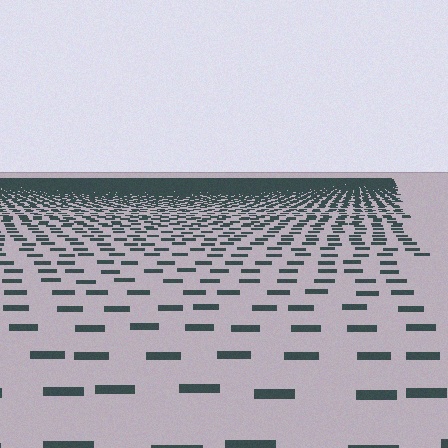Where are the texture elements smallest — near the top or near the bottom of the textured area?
Near the top.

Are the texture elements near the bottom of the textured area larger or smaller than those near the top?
Larger. Near the bottom, elements are closer to the viewer and appear at a bigger on-screen size.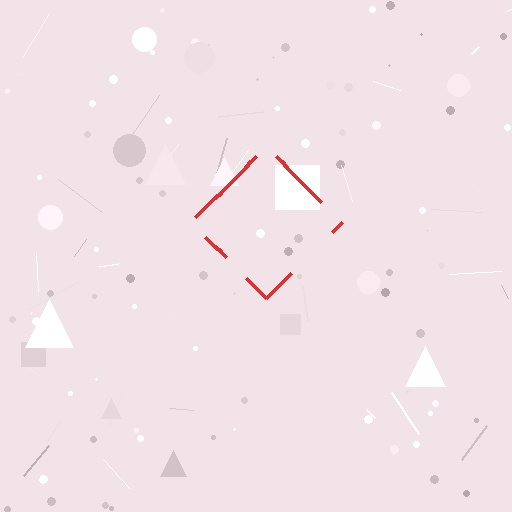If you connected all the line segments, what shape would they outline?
They would outline a diamond.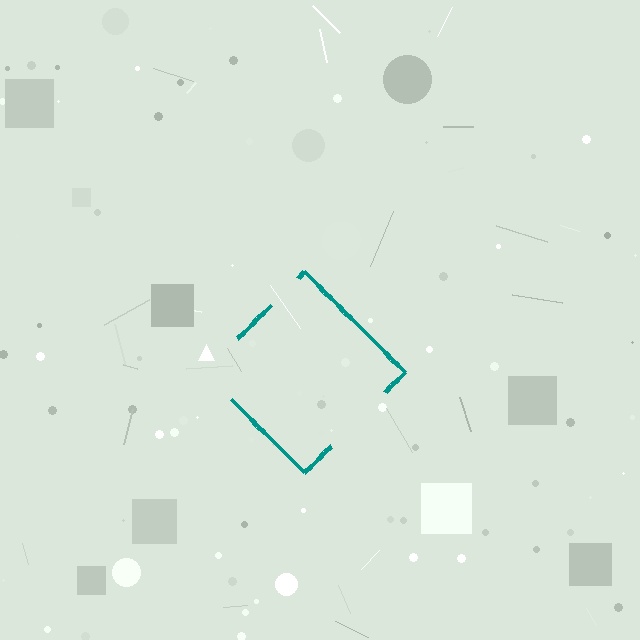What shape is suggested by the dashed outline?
The dashed outline suggests a diamond.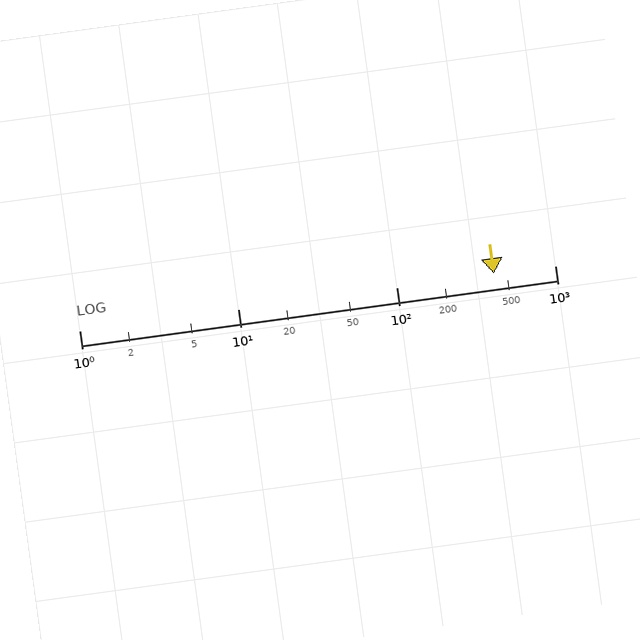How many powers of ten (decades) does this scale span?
The scale spans 3 decades, from 1 to 1000.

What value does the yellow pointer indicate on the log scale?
The pointer indicates approximately 410.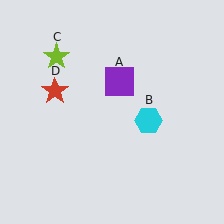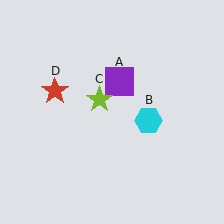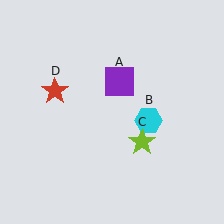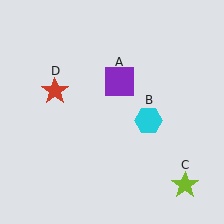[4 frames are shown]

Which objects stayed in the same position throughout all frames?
Purple square (object A) and cyan hexagon (object B) and red star (object D) remained stationary.